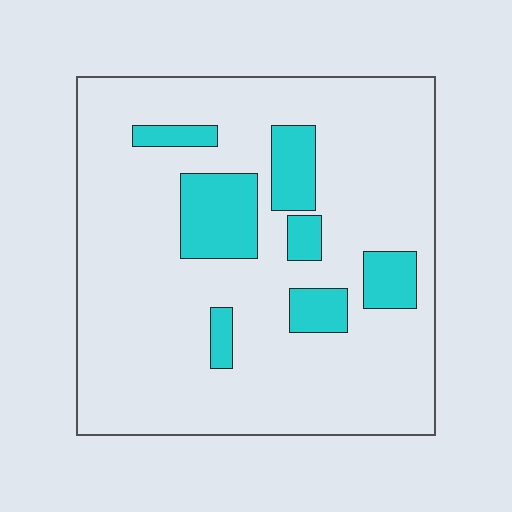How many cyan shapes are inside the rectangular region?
7.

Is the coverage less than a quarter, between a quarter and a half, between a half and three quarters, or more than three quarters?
Less than a quarter.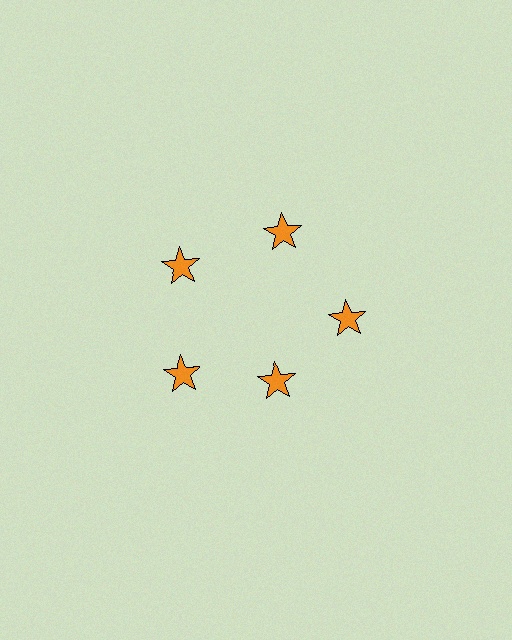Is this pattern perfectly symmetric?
No. The 5 orange stars are arranged in a ring, but one element near the 5 o'clock position is pulled inward toward the center, breaking the 5-fold rotational symmetry.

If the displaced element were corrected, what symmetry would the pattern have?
It would have 5-fold rotational symmetry — the pattern would map onto itself every 72 degrees.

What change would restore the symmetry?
The symmetry would be restored by moving it outward, back onto the ring so that all 5 stars sit at equal angles and equal distance from the center.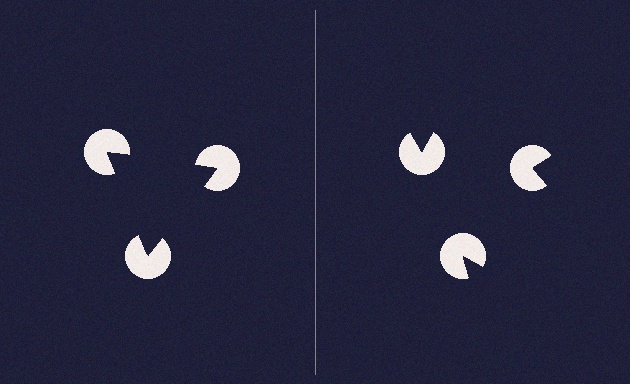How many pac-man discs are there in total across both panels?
6 — 3 on each side.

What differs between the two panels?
The pac-man discs are positioned identically on both sides; only the wedge orientations differ. On the left they align to a triangle; on the right they are misaligned.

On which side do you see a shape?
An illusory triangle appears on the left side. On the right side the wedge cuts are rotated, so no coherent shape forms.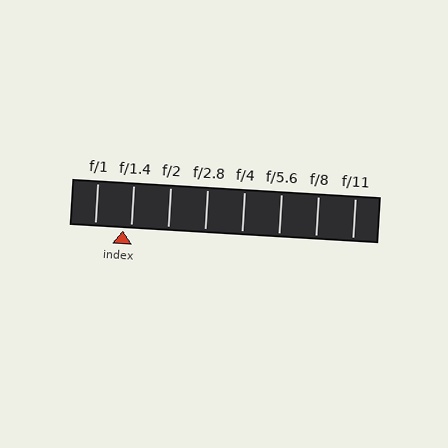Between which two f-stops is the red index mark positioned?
The index mark is between f/1 and f/1.4.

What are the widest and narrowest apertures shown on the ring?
The widest aperture shown is f/1 and the narrowest is f/11.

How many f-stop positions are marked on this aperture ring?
There are 8 f-stop positions marked.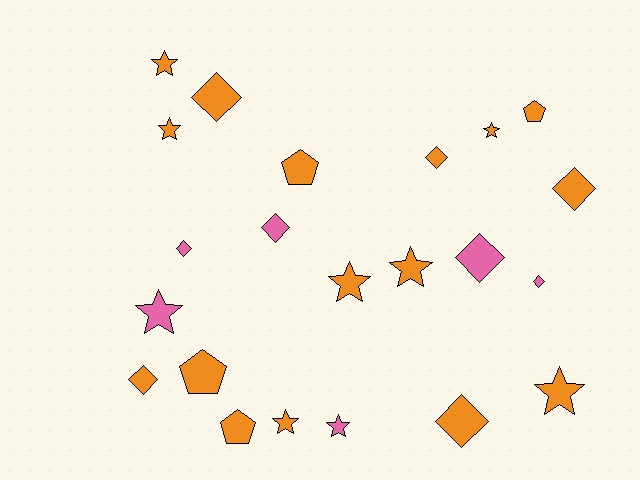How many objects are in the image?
There are 22 objects.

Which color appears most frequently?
Orange, with 16 objects.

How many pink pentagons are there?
There are no pink pentagons.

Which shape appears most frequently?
Star, with 9 objects.